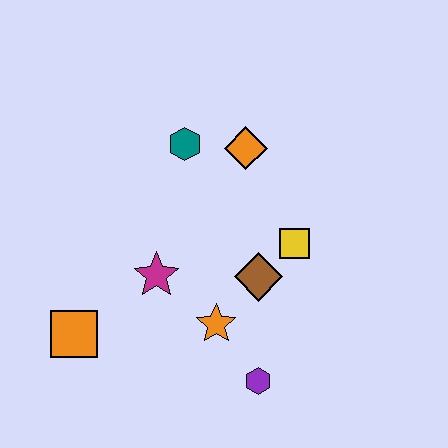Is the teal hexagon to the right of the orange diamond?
No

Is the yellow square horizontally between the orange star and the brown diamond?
No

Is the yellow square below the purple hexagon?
No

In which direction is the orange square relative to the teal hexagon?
The orange square is below the teal hexagon.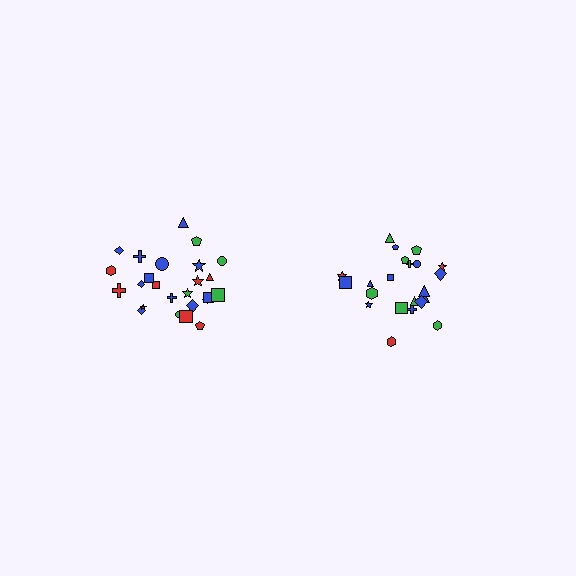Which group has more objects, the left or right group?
The left group.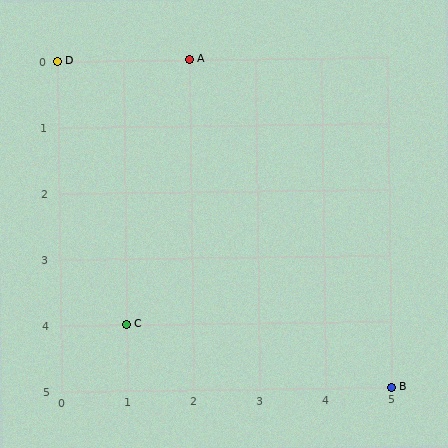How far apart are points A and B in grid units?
Points A and B are 3 columns and 5 rows apart (about 5.8 grid units diagonally).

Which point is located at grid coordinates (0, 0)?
Point D is at (0, 0).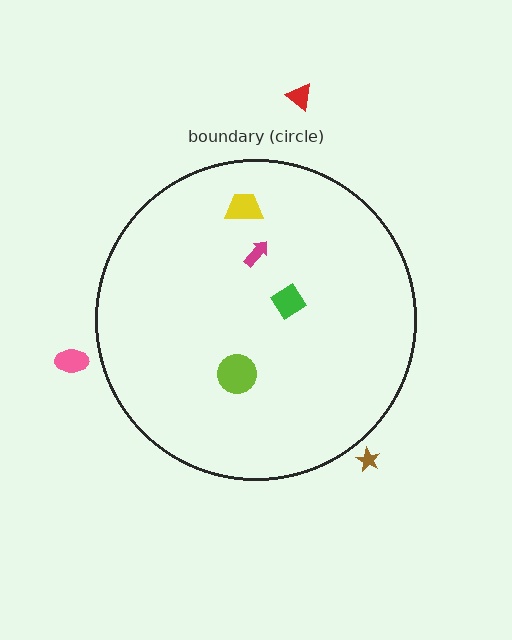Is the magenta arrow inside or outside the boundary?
Inside.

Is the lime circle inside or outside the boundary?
Inside.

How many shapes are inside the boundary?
4 inside, 3 outside.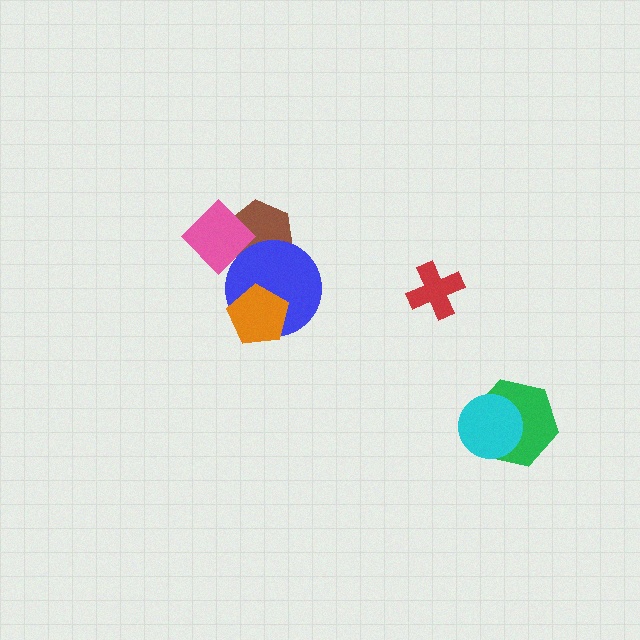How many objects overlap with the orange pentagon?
1 object overlaps with the orange pentagon.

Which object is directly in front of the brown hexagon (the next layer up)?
The pink diamond is directly in front of the brown hexagon.